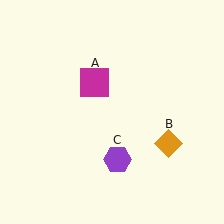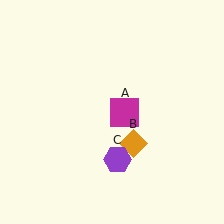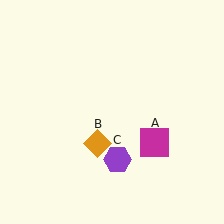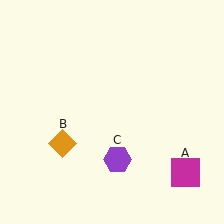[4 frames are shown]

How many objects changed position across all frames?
2 objects changed position: magenta square (object A), orange diamond (object B).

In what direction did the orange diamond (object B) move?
The orange diamond (object B) moved left.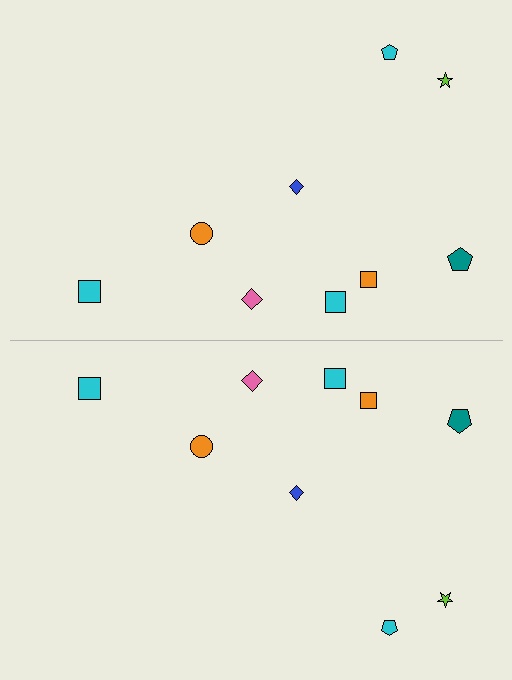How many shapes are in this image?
There are 18 shapes in this image.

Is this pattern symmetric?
Yes, this pattern has bilateral (reflection) symmetry.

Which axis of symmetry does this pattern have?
The pattern has a horizontal axis of symmetry running through the center of the image.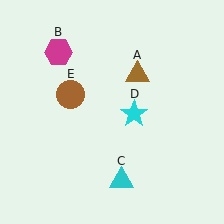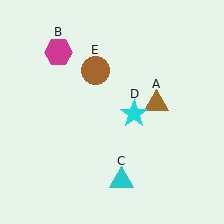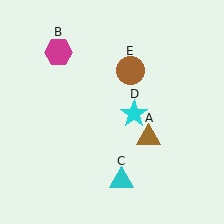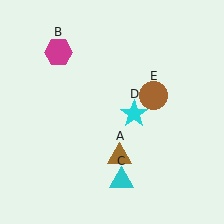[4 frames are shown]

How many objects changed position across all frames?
2 objects changed position: brown triangle (object A), brown circle (object E).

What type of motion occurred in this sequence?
The brown triangle (object A), brown circle (object E) rotated clockwise around the center of the scene.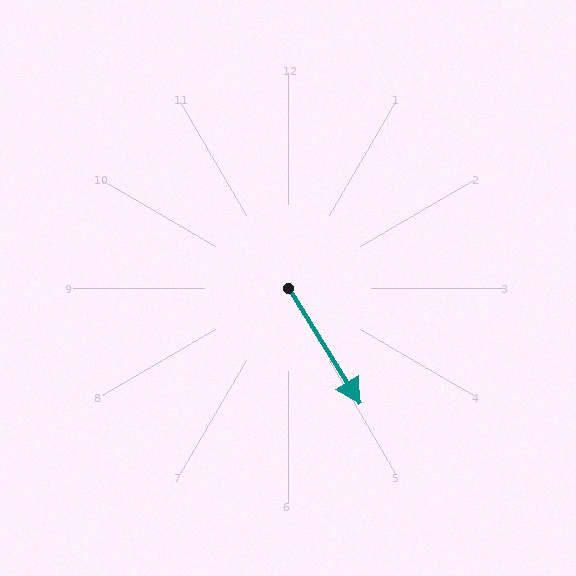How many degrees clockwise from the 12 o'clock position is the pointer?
Approximately 148 degrees.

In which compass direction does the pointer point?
Southeast.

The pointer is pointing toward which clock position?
Roughly 5 o'clock.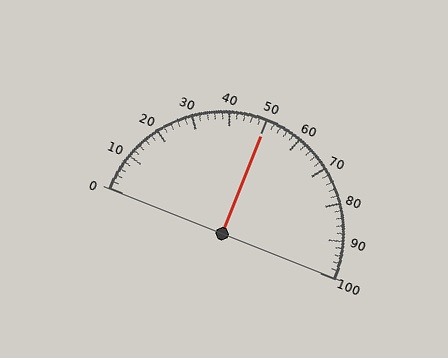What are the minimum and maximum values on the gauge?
The gauge ranges from 0 to 100.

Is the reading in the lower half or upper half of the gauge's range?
The reading is in the upper half of the range (0 to 100).